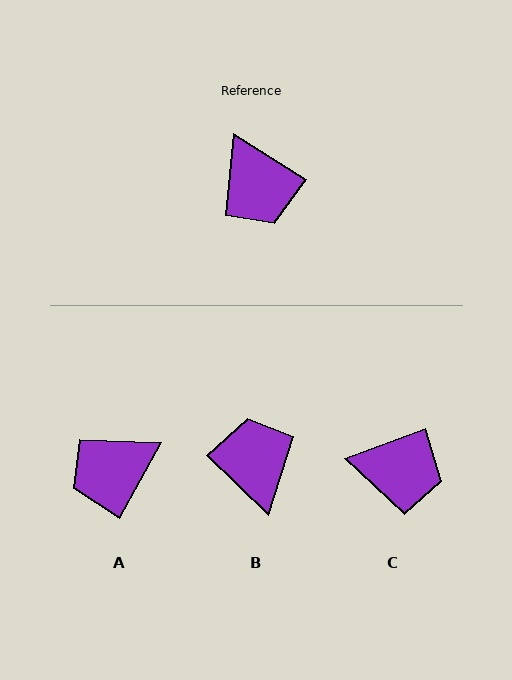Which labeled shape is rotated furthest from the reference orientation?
B, about 168 degrees away.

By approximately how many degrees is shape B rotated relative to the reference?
Approximately 168 degrees counter-clockwise.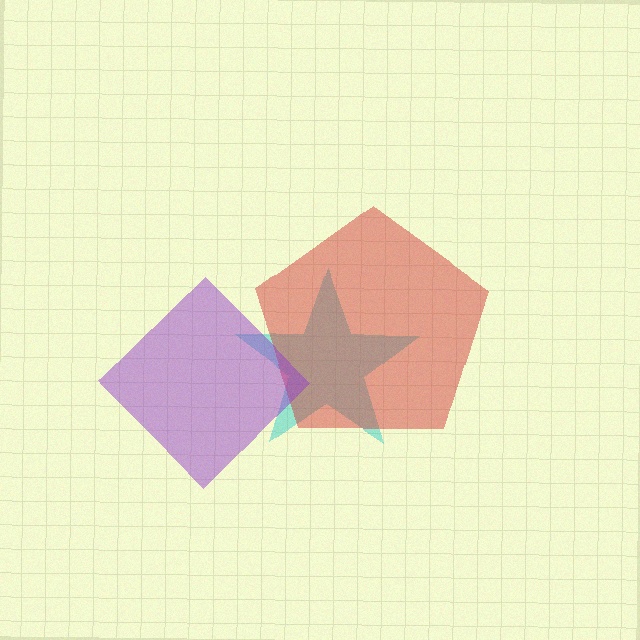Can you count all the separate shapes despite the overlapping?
Yes, there are 3 separate shapes.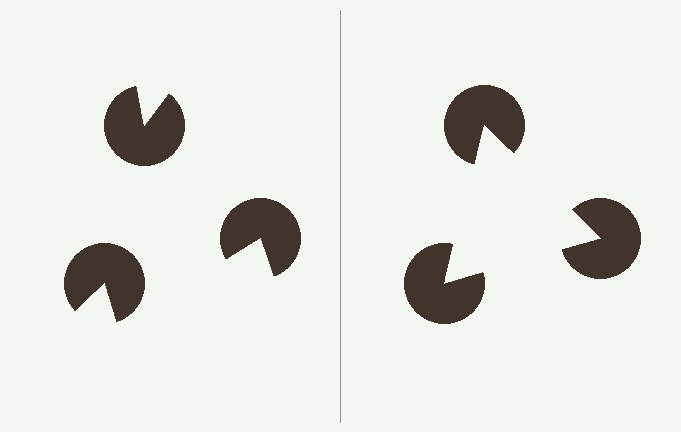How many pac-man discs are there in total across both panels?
6 — 3 on each side.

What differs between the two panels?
The pac-man discs are positioned identically on both sides; only the wedge orientations differ. On the right they align to a triangle; on the left they are misaligned.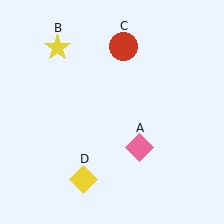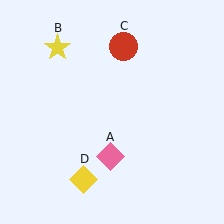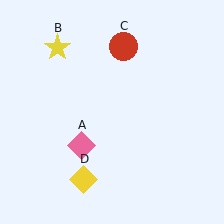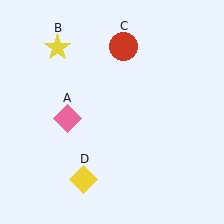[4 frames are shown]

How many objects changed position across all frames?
1 object changed position: pink diamond (object A).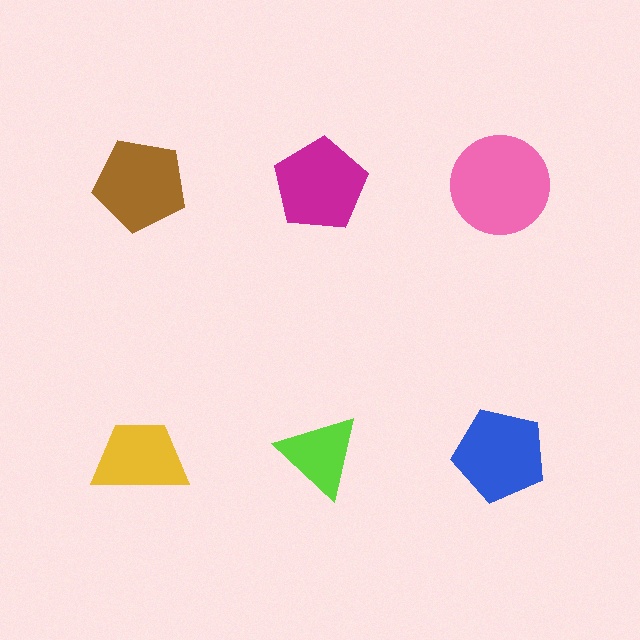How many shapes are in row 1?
3 shapes.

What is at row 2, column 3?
A blue pentagon.